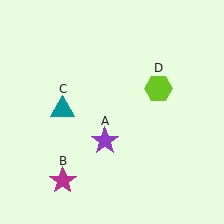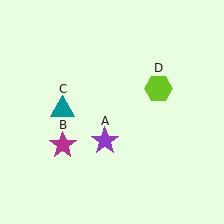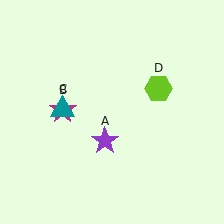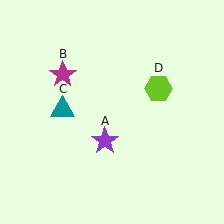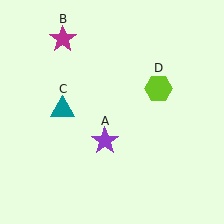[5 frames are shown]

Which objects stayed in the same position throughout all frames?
Purple star (object A) and teal triangle (object C) and lime hexagon (object D) remained stationary.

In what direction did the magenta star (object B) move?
The magenta star (object B) moved up.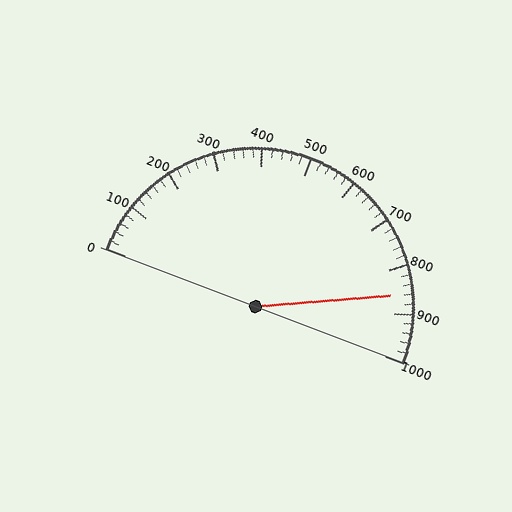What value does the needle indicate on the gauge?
The needle indicates approximately 860.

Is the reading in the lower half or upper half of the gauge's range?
The reading is in the upper half of the range (0 to 1000).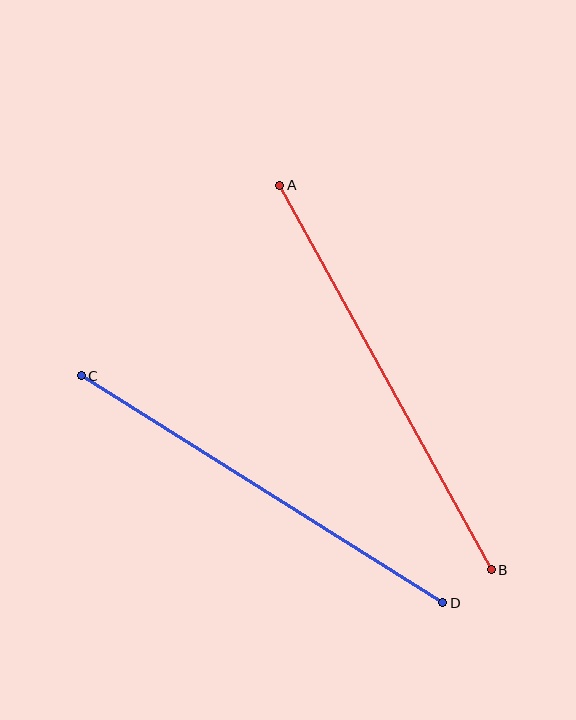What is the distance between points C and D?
The distance is approximately 427 pixels.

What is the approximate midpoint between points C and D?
The midpoint is at approximately (262, 489) pixels.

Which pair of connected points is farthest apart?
Points A and B are farthest apart.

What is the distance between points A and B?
The distance is approximately 439 pixels.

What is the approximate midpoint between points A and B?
The midpoint is at approximately (386, 378) pixels.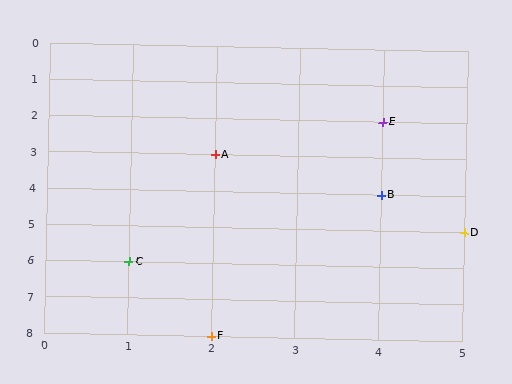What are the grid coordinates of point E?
Point E is at grid coordinates (4, 2).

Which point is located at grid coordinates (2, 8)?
Point F is at (2, 8).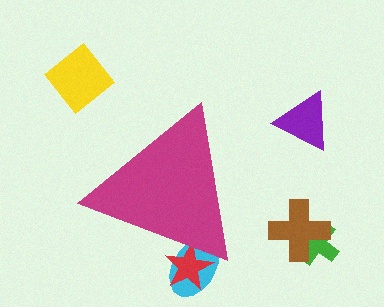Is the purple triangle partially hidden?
No, the purple triangle is fully visible.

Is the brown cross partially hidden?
No, the brown cross is fully visible.